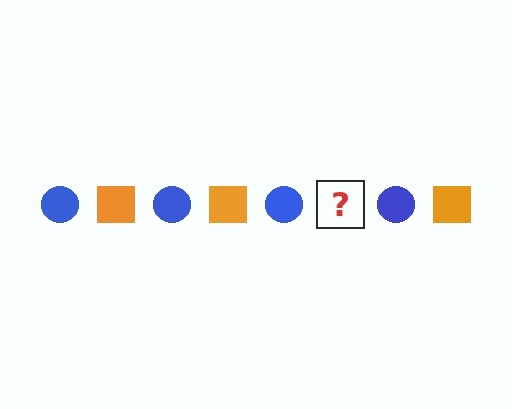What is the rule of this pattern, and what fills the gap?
The rule is that the pattern alternates between blue circle and orange square. The gap should be filled with an orange square.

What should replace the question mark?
The question mark should be replaced with an orange square.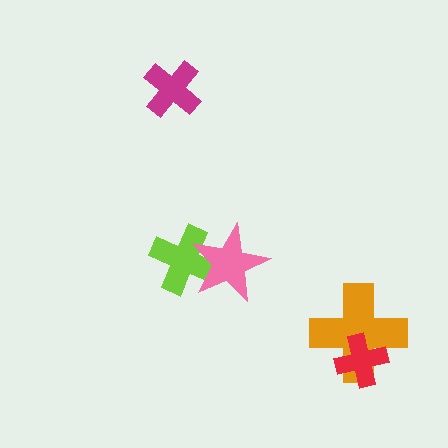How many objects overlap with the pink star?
1 object overlaps with the pink star.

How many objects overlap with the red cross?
1 object overlaps with the red cross.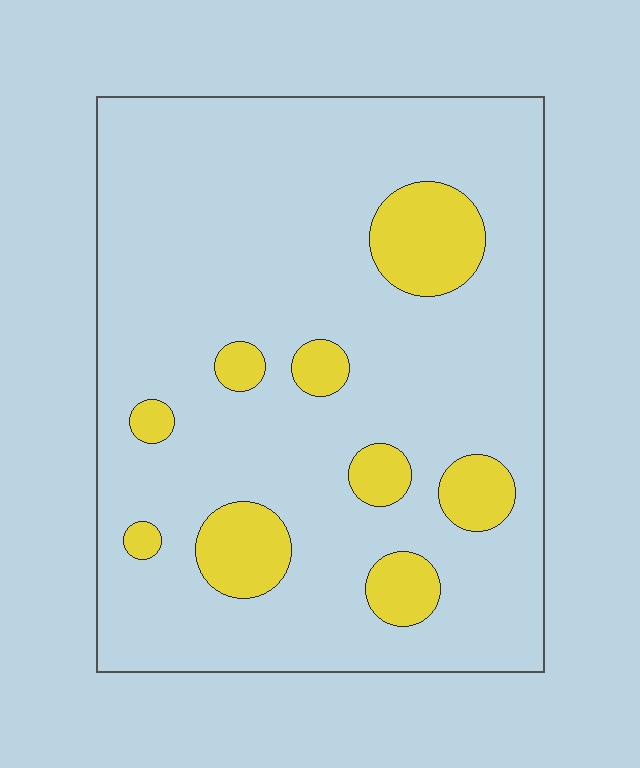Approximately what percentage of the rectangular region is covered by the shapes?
Approximately 15%.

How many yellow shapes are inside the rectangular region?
9.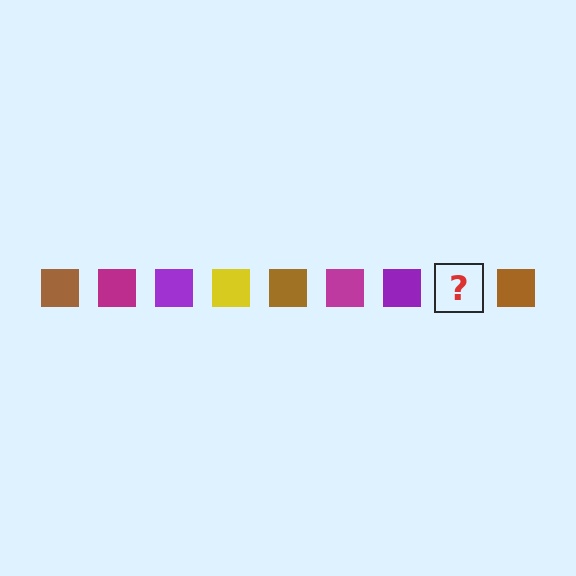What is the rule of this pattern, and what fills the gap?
The rule is that the pattern cycles through brown, magenta, purple, yellow squares. The gap should be filled with a yellow square.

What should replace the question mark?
The question mark should be replaced with a yellow square.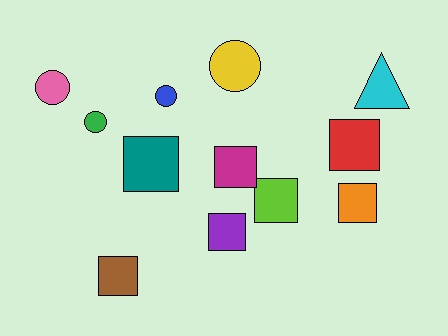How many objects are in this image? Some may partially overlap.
There are 12 objects.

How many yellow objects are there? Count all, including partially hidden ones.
There is 1 yellow object.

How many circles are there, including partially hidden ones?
There are 4 circles.